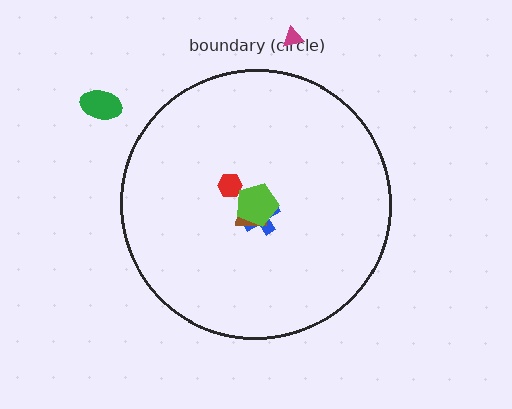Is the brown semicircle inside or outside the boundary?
Inside.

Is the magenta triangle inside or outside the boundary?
Outside.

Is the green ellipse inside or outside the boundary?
Outside.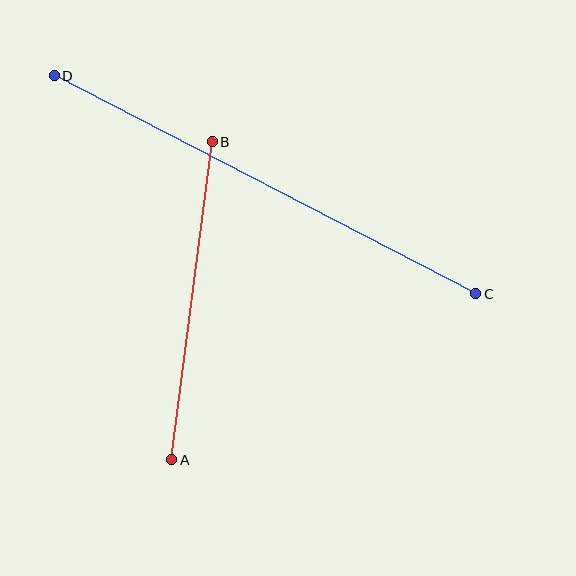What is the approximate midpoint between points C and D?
The midpoint is at approximately (265, 185) pixels.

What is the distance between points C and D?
The distance is approximately 475 pixels.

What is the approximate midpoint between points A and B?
The midpoint is at approximately (192, 301) pixels.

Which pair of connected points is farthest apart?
Points C and D are farthest apart.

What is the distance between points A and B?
The distance is approximately 320 pixels.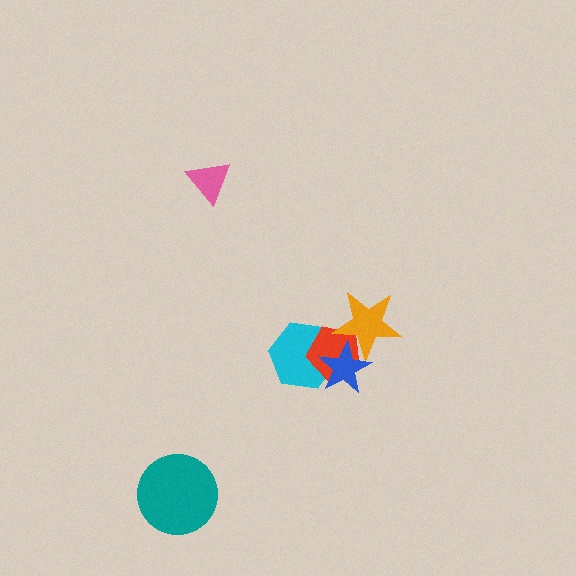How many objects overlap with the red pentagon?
3 objects overlap with the red pentagon.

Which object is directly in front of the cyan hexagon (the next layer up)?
The red pentagon is directly in front of the cyan hexagon.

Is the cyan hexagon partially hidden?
Yes, it is partially covered by another shape.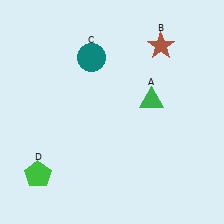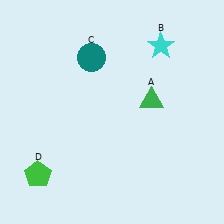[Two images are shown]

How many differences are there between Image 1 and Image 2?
There is 1 difference between the two images.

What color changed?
The star (B) changed from brown in Image 1 to cyan in Image 2.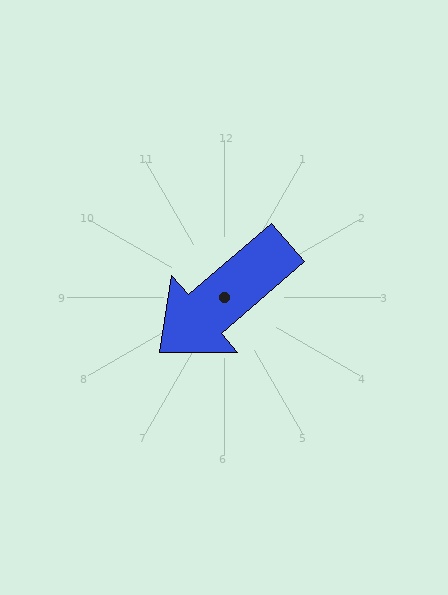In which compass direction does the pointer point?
Southwest.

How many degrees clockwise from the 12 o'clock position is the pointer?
Approximately 230 degrees.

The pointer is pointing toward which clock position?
Roughly 8 o'clock.